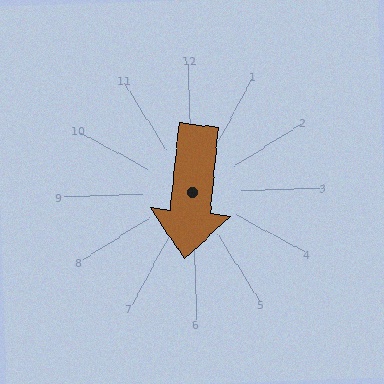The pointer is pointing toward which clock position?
Roughly 6 o'clock.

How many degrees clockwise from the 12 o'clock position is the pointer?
Approximately 188 degrees.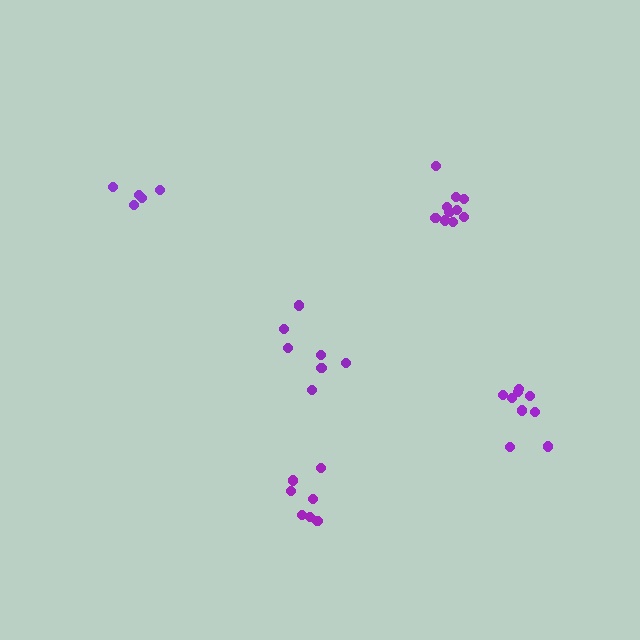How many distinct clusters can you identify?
There are 5 distinct clusters.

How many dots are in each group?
Group 1: 5 dots, Group 2: 7 dots, Group 3: 10 dots, Group 4: 7 dots, Group 5: 10 dots (39 total).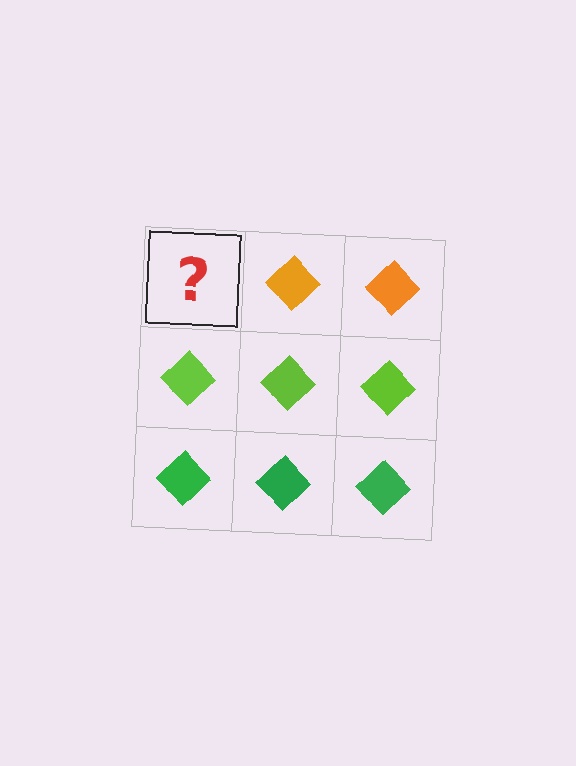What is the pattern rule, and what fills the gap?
The rule is that each row has a consistent color. The gap should be filled with an orange diamond.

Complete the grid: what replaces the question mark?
The question mark should be replaced with an orange diamond.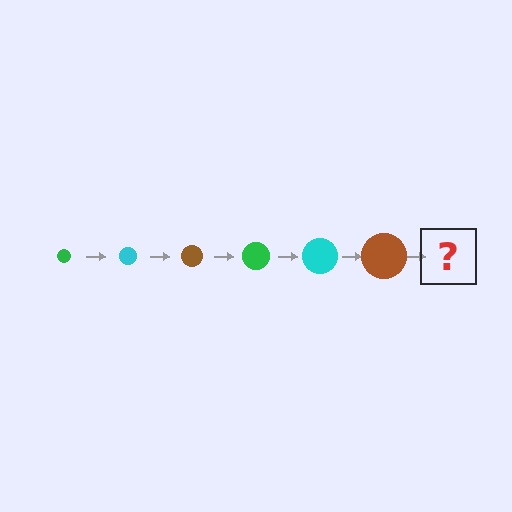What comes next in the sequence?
The next element should be a green circle, larger than the previous one.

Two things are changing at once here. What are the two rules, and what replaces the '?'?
The two rules are that the circle grows larger each step and the color cycles through green, cyan, and brown. The '?' should be a green circle, larger than the previous one.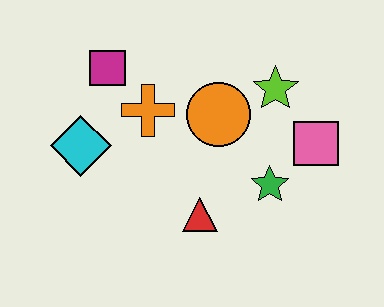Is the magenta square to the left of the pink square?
Yes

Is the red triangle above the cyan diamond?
No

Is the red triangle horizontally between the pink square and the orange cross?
Yes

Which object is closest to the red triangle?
The green star is closest to the red triangle.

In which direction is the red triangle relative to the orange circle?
The red triangle is below the orange circle.